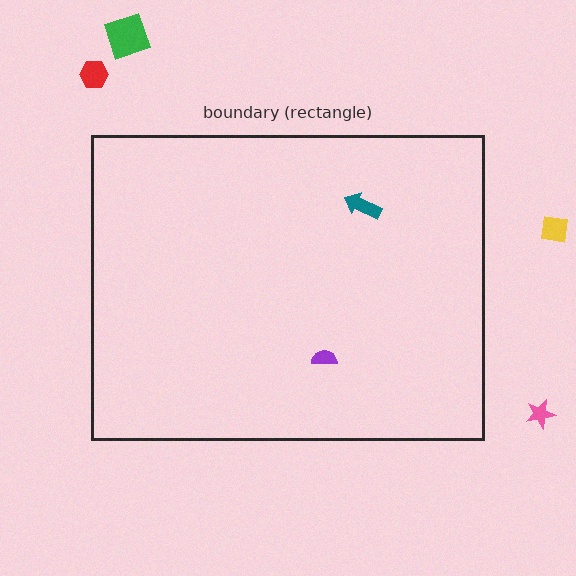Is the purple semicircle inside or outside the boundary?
Inside.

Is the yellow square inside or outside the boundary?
Outside.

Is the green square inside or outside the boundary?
Outside.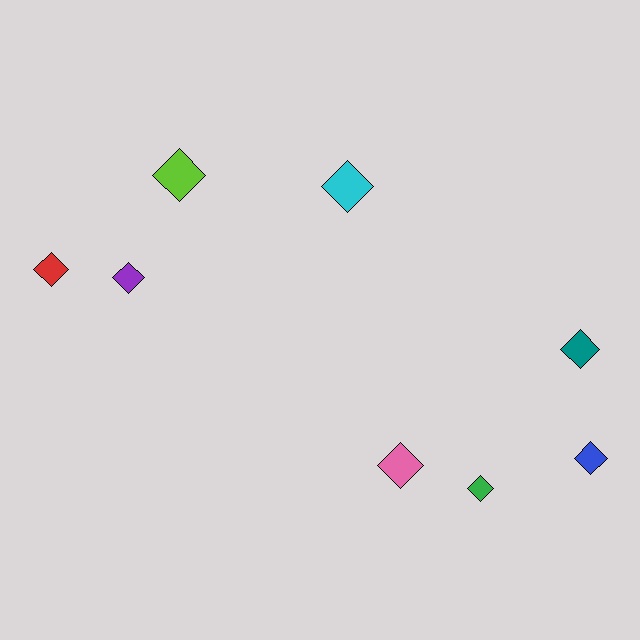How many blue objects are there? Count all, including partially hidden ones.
There is 1 blue object.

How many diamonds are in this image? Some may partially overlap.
There are 8 diamonds.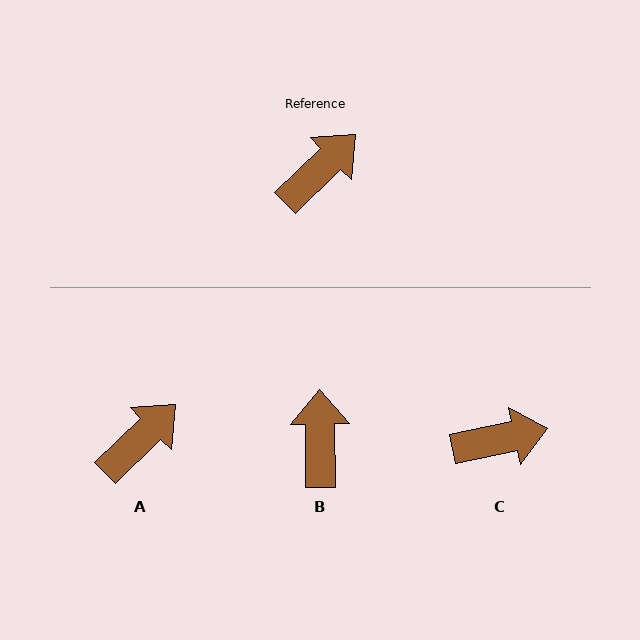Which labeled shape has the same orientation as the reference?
A.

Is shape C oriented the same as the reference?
No, it is off by about 32 degrees.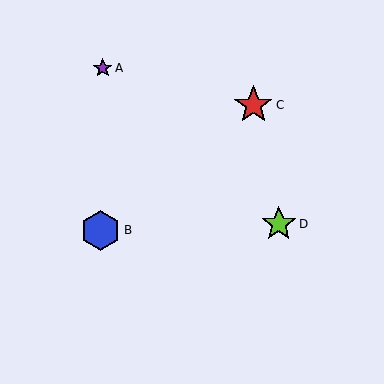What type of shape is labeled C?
Shape C is a red star.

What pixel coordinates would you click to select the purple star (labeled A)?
Click at (103, 68) to select the purple star A.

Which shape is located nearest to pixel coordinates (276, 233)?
The lime star (labeled D) at (279, 224) is nearest to that location.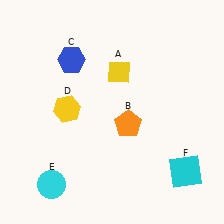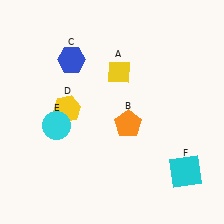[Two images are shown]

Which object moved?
The cyan circle (E) moved up.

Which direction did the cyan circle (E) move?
The cyan circle (E) moved up.